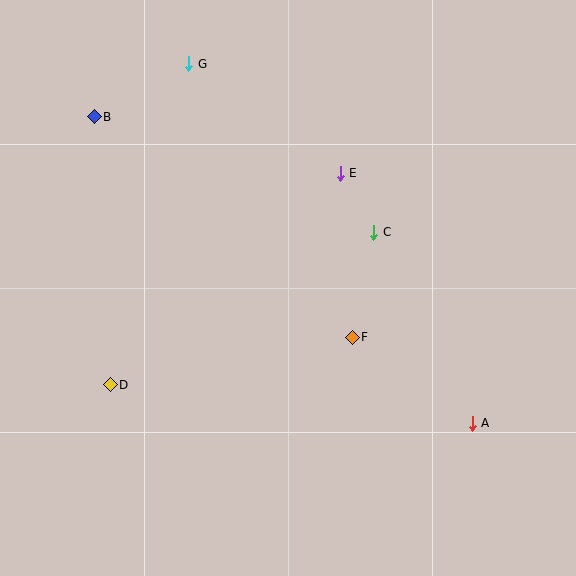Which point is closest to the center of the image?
Point F at (352, 337) is closest to the center.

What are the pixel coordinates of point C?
Point C is at (374, 232).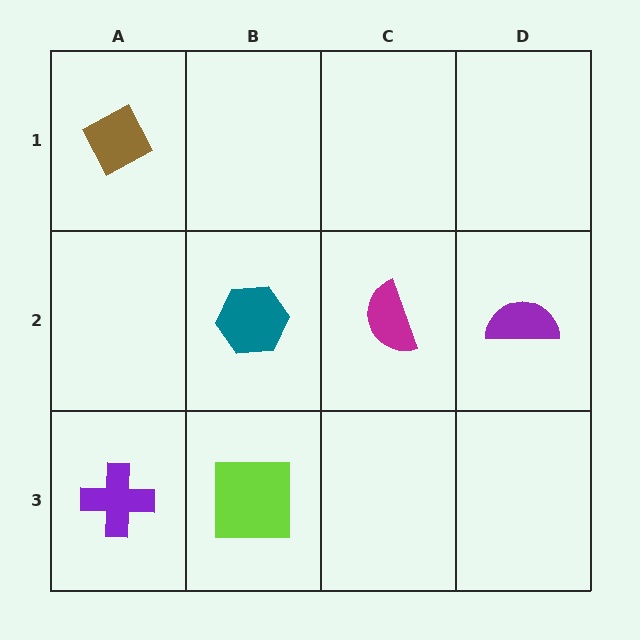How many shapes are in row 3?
2 shapes.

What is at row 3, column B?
A lime square.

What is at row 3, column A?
A purple cross.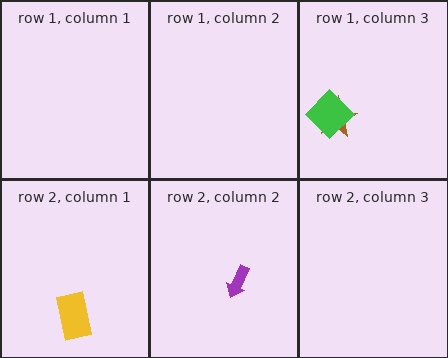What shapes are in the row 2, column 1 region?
The yellow rectangle.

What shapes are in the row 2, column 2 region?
The purple arrow.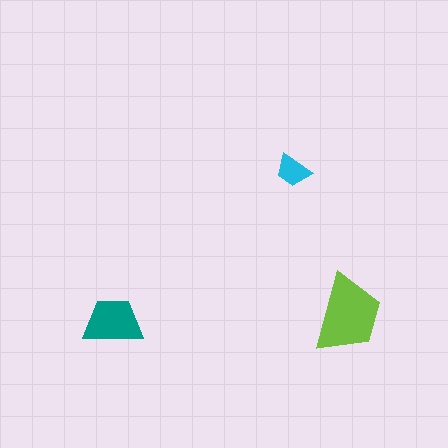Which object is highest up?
The cyan trapezoid is topmost.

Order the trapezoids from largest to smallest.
the lime one, the teal one, the cyan one.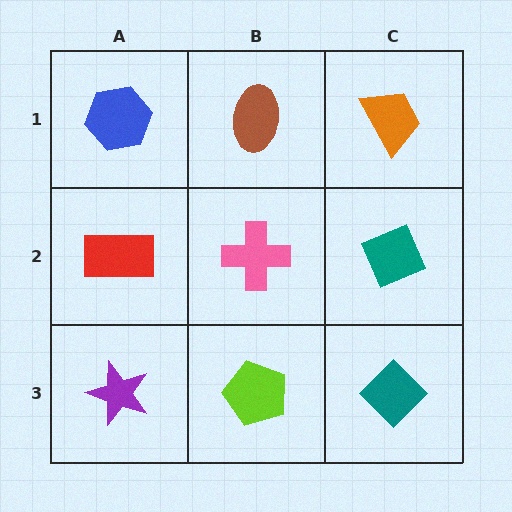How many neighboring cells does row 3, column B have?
3.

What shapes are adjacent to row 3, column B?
A pink cross (row 2, column B), a purple star (row 3, column A), a teal diamond (row 3, column C).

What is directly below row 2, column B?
A lime pentagon.